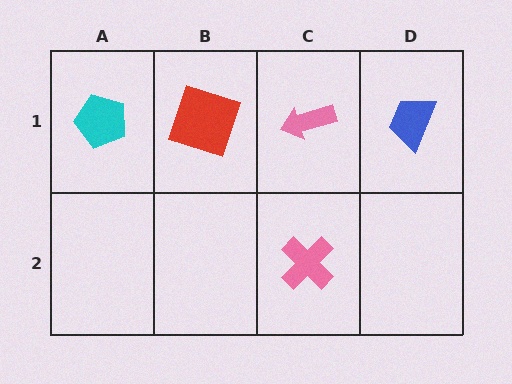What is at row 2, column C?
A pink cross.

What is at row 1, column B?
A red square.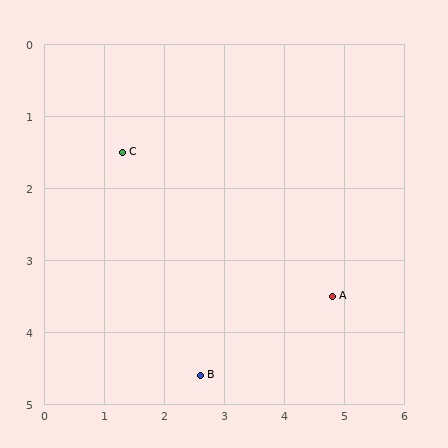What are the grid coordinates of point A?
Point A is at approximately (4.8, 3.5).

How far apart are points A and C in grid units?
Points A and C are about 4.0 grid units apart.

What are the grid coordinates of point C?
Point C is at approximately (1.3, 1.5).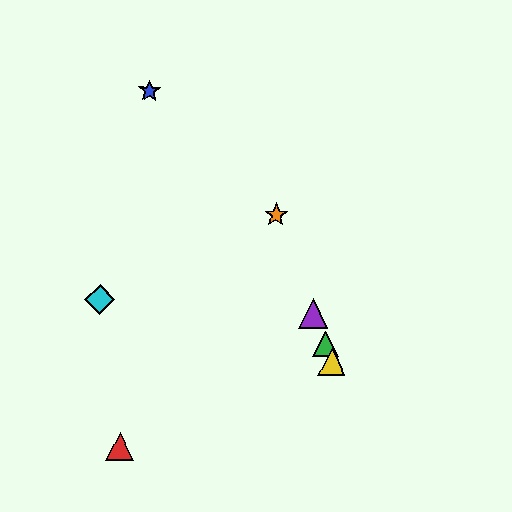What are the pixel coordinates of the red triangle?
The red triangle is at (120, 446).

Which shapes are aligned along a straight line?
The green triangle, the yellow triangle, the purple triangle, the orange star are aligned along a straight line.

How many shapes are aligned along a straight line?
4 shapes (the green triangle, the yellow triangle, the purple triangle, the orange star) are aligned along a straight line.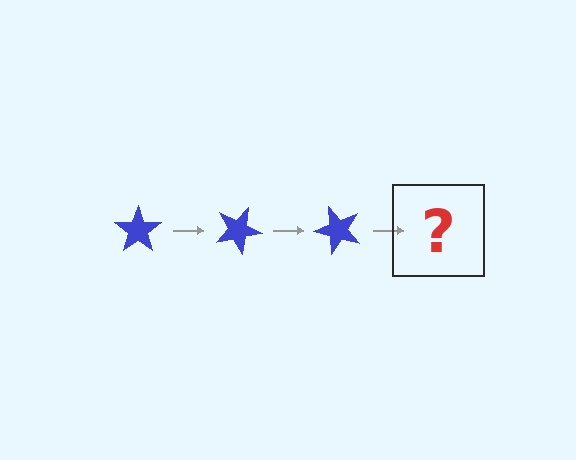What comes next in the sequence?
The next element should be a blue star rotated 75 degrees.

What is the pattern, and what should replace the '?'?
The pattern is that the star rotates 25 degrees each step. The '?' should be a blue star rotated 75 degrees.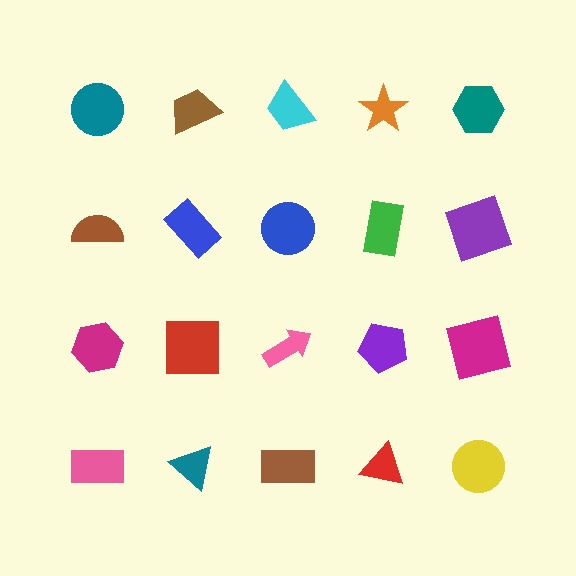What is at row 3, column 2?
A red square.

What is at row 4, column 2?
A teal triangle.